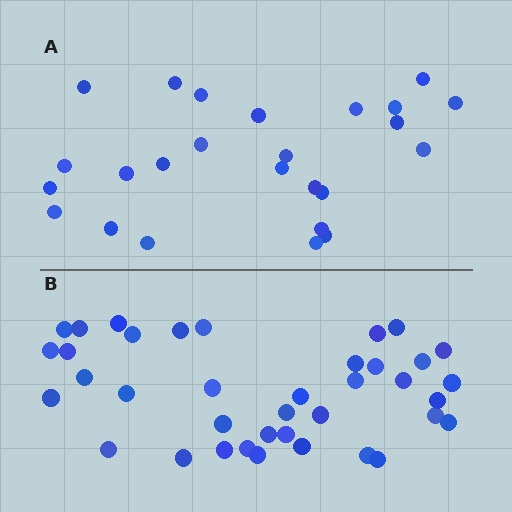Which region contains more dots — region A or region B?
Region B (the bottom region) has more dots.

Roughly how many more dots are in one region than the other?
Region B has approximately 15 more dots than region A.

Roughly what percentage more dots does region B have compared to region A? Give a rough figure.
About 50% more.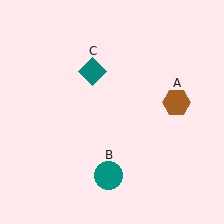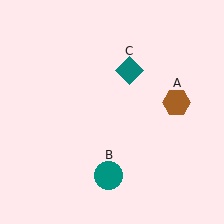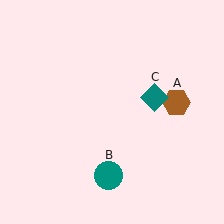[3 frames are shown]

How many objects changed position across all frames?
1 object changed position: teal diamond (object C).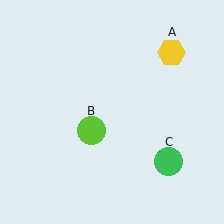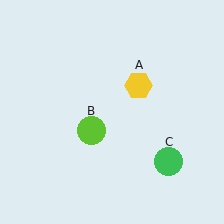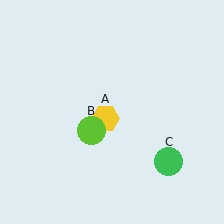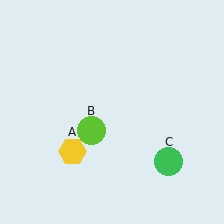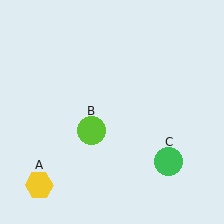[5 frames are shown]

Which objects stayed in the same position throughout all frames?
Lime circle (object B) and green circle (object C) remained stationary.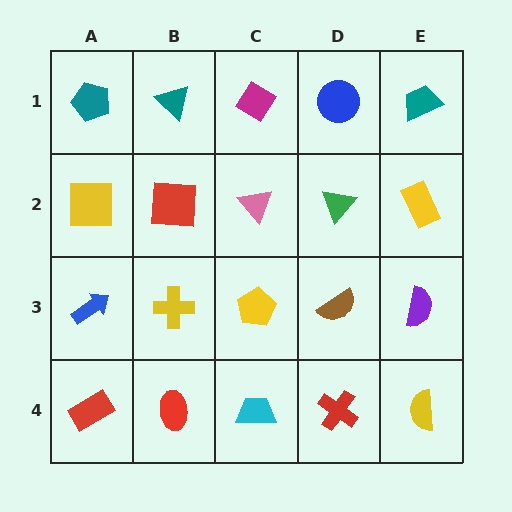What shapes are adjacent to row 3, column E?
A yellow rectangle (row 2, column E), a yellow semicircle (row 4, column E), a brown semicircle (row 3, column D).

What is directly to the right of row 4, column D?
A yellow semicircle.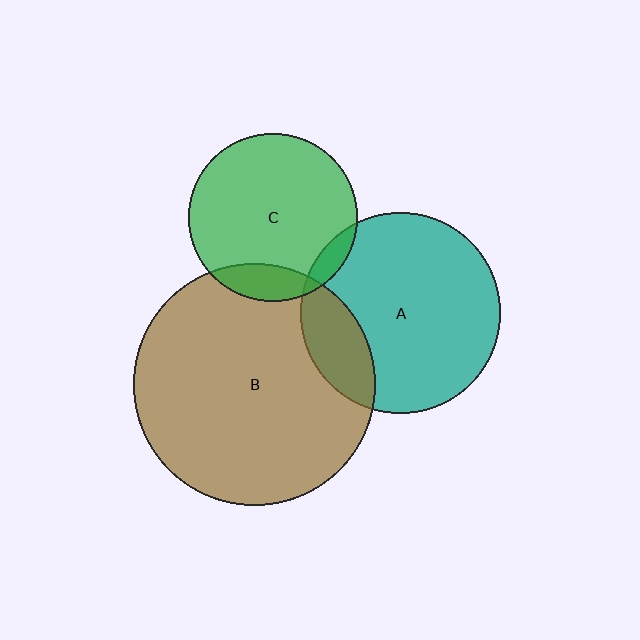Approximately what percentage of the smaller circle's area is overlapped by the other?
Approximately 20%.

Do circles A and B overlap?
Yes.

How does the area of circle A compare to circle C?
Approximately 1.4 times.